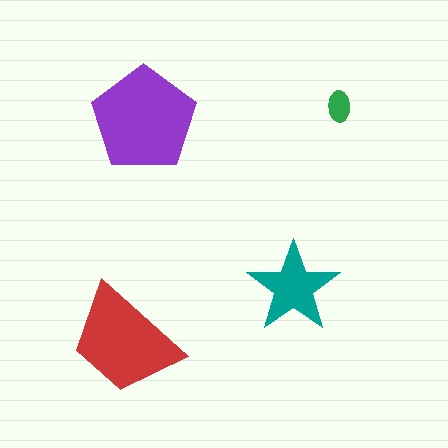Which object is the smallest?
The green ellipse.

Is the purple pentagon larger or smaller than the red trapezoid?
Larger.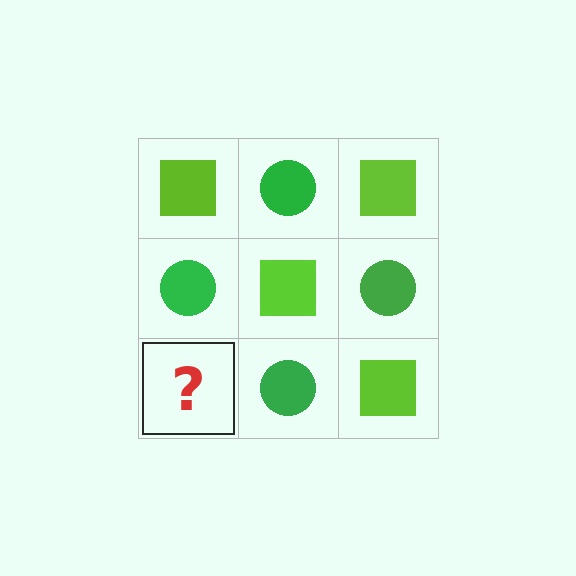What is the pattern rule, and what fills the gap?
The rule is that it alternates lime square and green circle in a checkerboard pattern. The gap should be filled with a lime square.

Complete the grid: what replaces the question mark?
The question mark should be replaced with a lime square.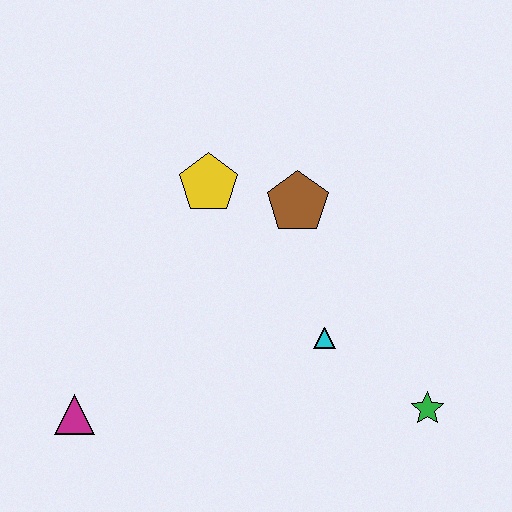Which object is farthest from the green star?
The magenta triangle is farthest from the green star.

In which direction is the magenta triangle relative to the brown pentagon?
The magenta triangle is to the left of the brown pentagon.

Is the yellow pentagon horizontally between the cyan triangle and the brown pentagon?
No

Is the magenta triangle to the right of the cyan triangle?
No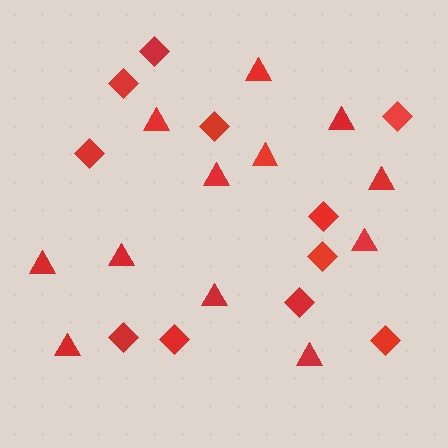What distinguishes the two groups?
There are 2 groups: one group of triangles (12) and one group of diamonds (11).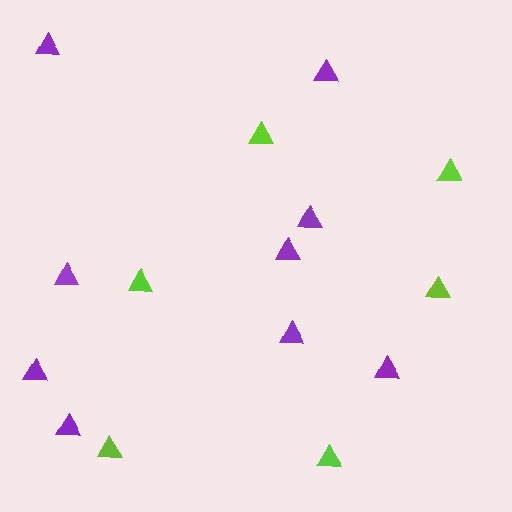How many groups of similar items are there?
There are 2 groups: one group of lime triangles (6) and one group of purple triangles (9).